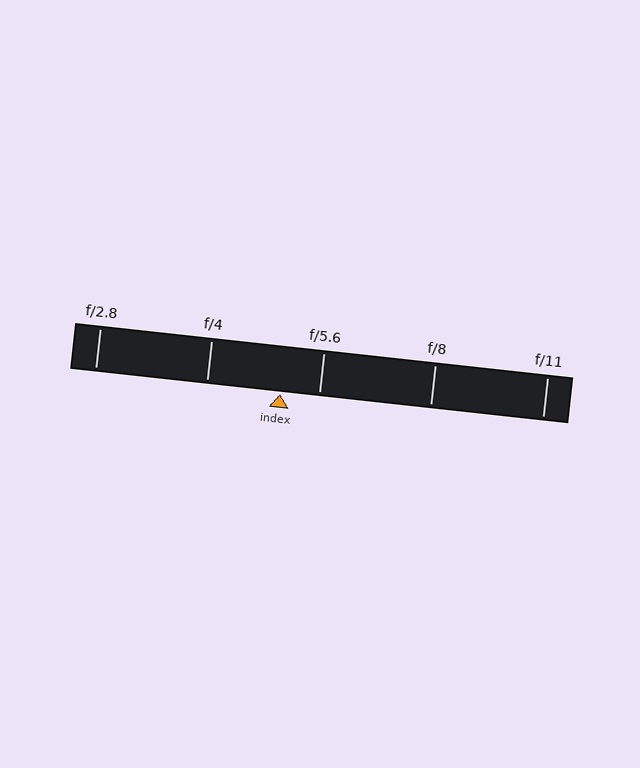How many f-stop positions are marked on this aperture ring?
There are 5 f-stop positions marked.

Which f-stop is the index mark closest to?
The index mark is closest to f/5.6.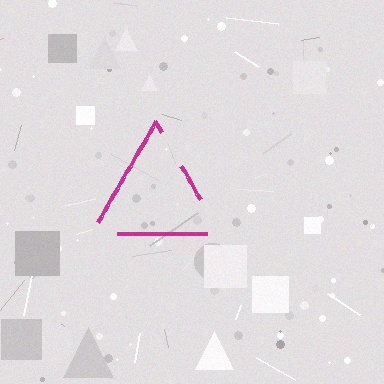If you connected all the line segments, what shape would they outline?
They would outline a triangle.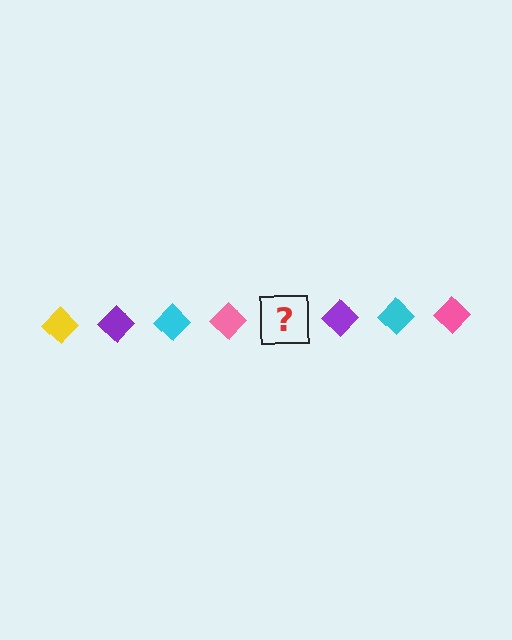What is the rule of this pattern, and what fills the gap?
The rule is that the pattern cycles through yellow, purple, cyan, pink diamonds. The gap should be filled with a yellow diamond.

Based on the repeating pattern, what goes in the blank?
The blank should be a yellow diamond.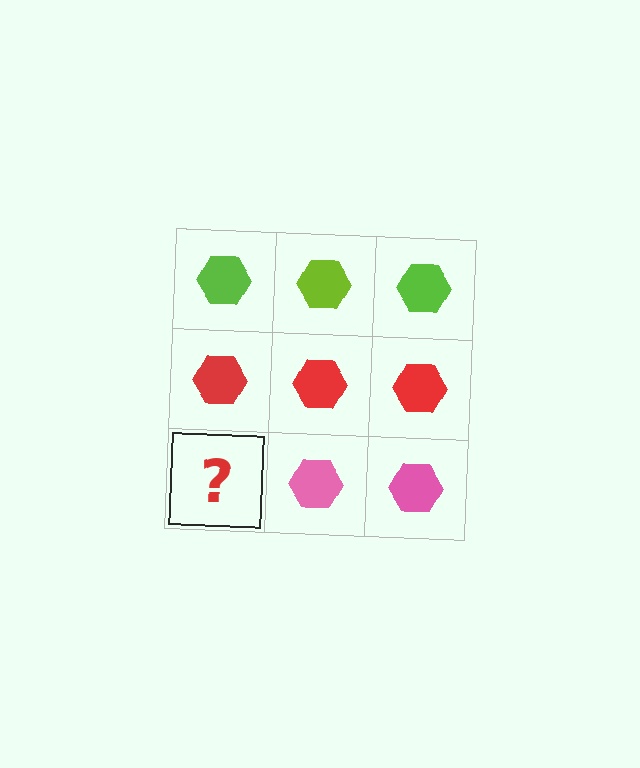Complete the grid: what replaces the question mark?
The question mark should be replaced with a pink hexagon.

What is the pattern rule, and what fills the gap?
The rule is that each row has a consistent color. The gap should be filled with a pink hexagon.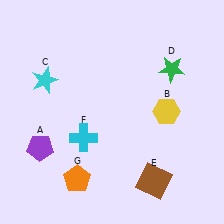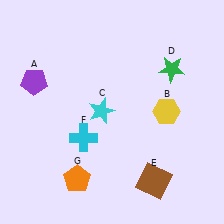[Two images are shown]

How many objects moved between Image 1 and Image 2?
2 objects moved between the two images.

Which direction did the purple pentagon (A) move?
The purple pentagon (A) moved up.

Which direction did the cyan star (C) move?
The cyan star (C) moved right.